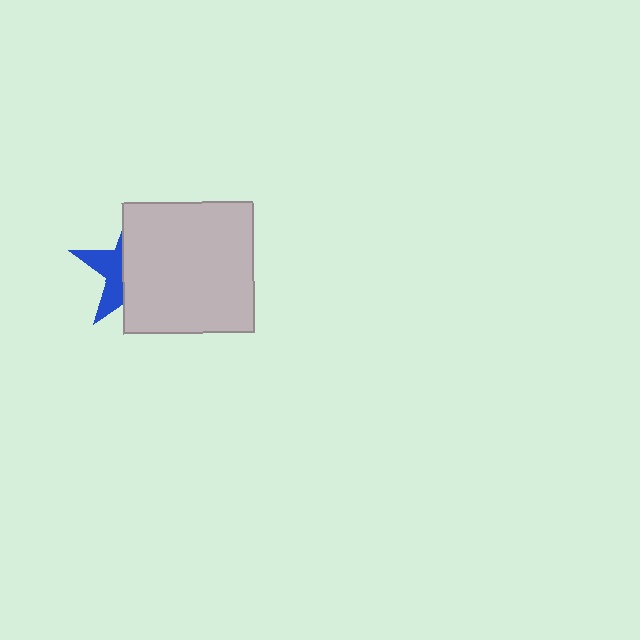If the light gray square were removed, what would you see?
You would see the complete blue star.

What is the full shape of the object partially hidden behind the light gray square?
The partially hidden object is a blue star.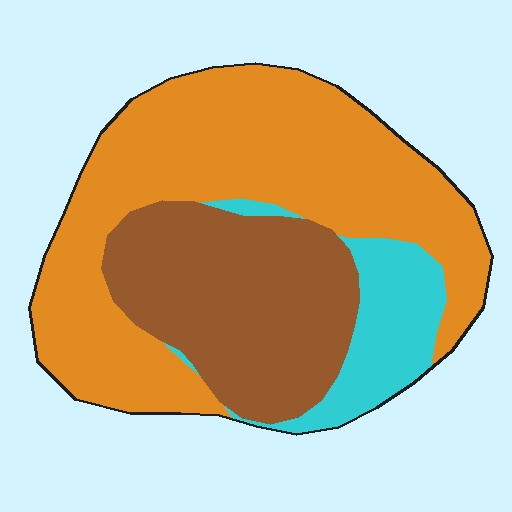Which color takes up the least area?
Cyan, at roughly 15%.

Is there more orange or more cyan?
Orange.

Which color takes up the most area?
Orange, at roughly 55%.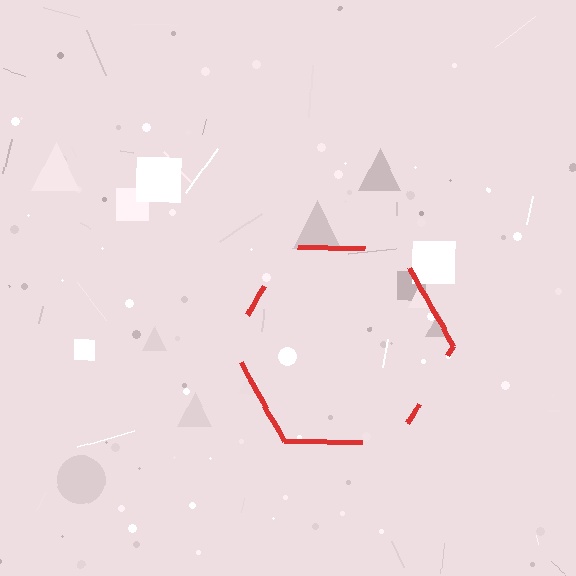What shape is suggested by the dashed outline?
The dashed outline suggests a hexagon.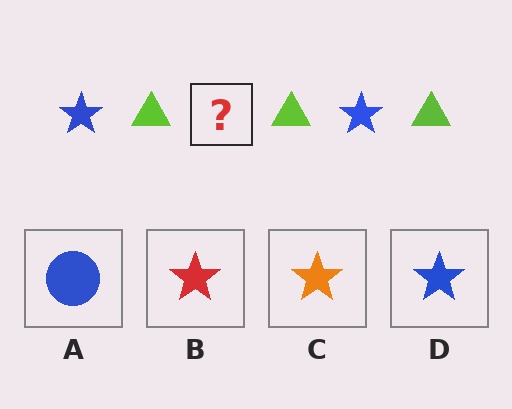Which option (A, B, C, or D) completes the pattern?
D.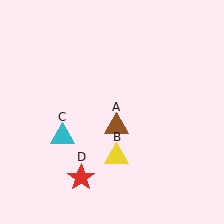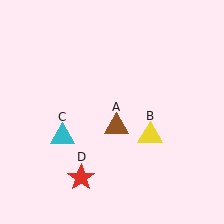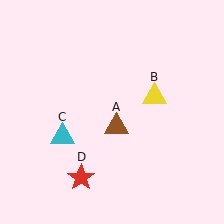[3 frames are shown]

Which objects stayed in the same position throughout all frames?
Brown triangle (object A) and cyan triangle (object C) and red star (object D) remained stationary.